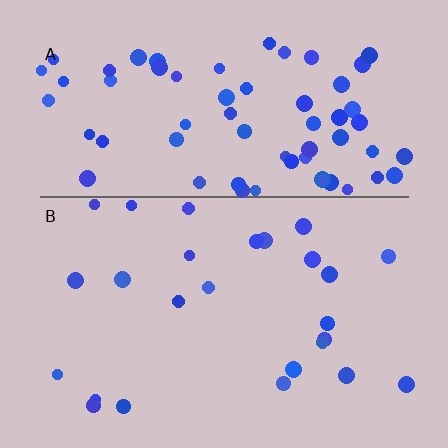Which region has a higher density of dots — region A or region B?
A (the top).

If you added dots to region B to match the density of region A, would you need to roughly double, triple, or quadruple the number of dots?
Approximately triple.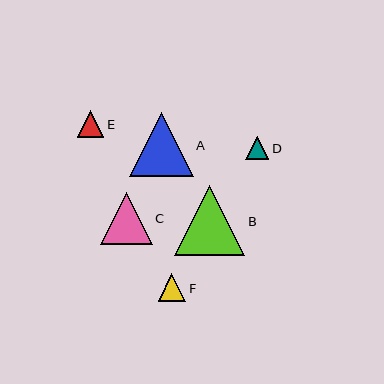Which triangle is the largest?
Triangle B is the largest with a size of approximately 70 pixels.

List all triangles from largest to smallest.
From largest to smallest: B, A, C, F, E, D.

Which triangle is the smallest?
Triangle D is the smallest with a size of approximately 23 pixels.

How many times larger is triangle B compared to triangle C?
Triangle B is approximately 1.3 times the size of triangle C.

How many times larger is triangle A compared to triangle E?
Triangle A is approximately 2.4 times the size of triangle E.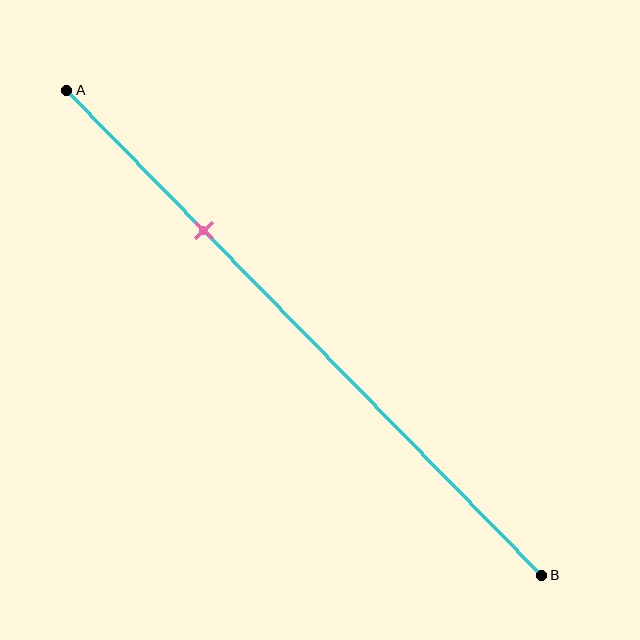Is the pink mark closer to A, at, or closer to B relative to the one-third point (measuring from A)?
The pink mark is closer to point A than the one-third point of segment AB.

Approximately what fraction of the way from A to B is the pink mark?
The pink mark is approximately 30% of the way from A to B.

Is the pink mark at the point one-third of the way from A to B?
No, the mark is at about 30% from A, not at the 33% one-third point.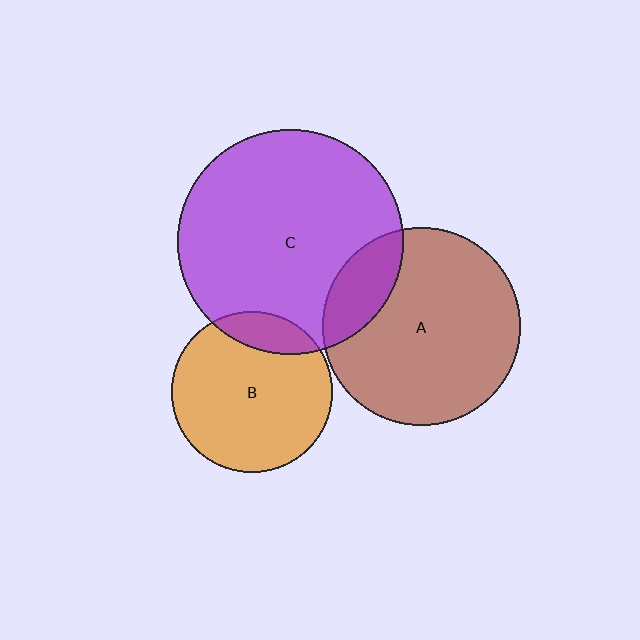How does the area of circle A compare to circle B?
Approximately 1.5 times.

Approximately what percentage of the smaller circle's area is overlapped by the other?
Approximately 20%.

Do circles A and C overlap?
Yes.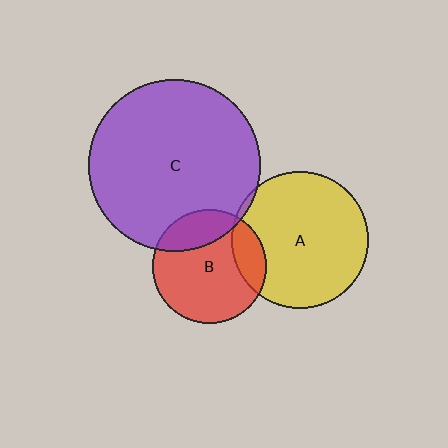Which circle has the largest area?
Circle C (purple).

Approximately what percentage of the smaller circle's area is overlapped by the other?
Approximately 15%.